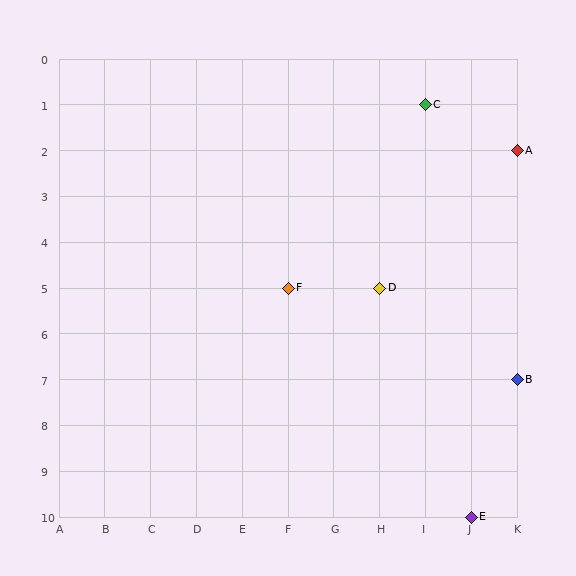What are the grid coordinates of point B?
Point B is at grid coordinates (K, 7).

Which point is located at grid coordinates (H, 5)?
Point D is at (H, 5).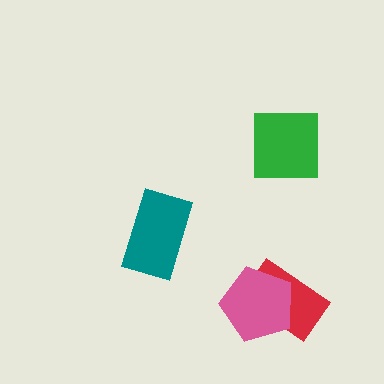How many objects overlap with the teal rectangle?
0 objects overlap with the teal rectangle.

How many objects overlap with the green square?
0 objects overlap with the green square.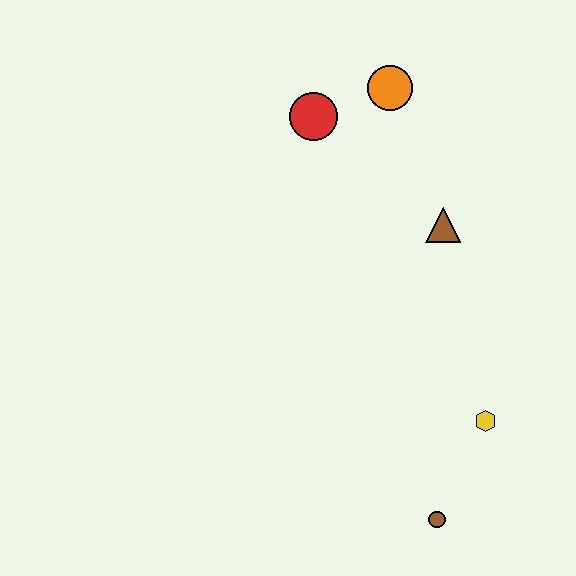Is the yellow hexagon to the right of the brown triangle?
Yes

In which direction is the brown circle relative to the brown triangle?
The brown circle is below the brown triangle.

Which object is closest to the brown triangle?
The orange circle is closest to the brown triangle.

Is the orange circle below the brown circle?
No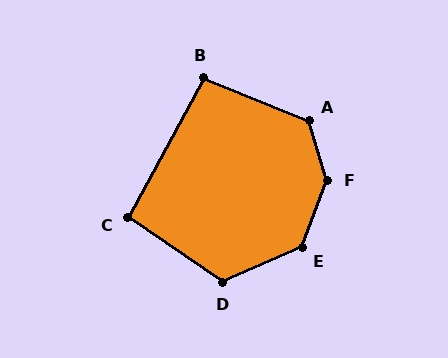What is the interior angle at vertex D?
Approximately 121 degrees (obtuse).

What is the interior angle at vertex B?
Approximately 96 degrees (obtuse).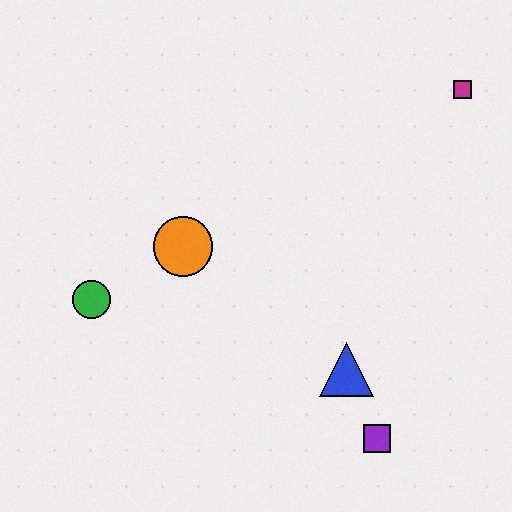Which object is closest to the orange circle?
The green circle is closest to the orange circle.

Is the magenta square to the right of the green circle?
Yes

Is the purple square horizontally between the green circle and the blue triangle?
No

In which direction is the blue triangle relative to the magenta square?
The blue triangle is below the magenta square.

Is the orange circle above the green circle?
Yes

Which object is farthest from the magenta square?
The green circle is farthest from the magenta square.